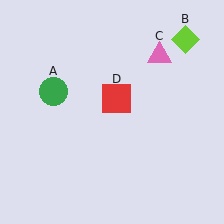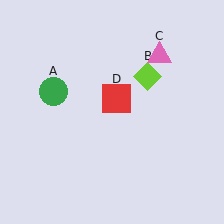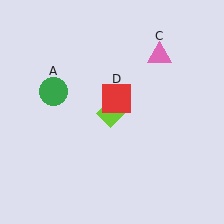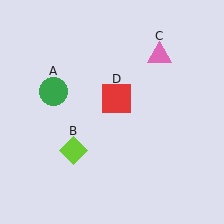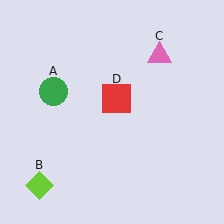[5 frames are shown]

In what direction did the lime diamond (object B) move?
The lime diamond (object B) moved down and to the left.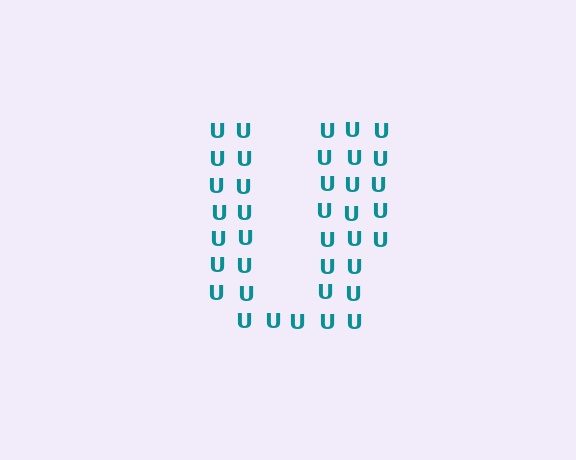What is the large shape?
The large shape is the letter U.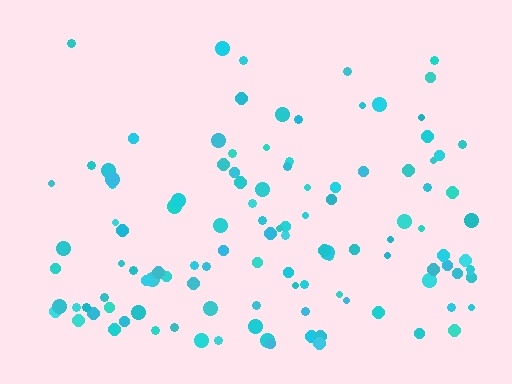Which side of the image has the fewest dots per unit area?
The top.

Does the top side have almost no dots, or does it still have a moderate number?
Still a moderate number, just noticeably fewer than the bottom.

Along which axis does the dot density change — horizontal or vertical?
Vertical.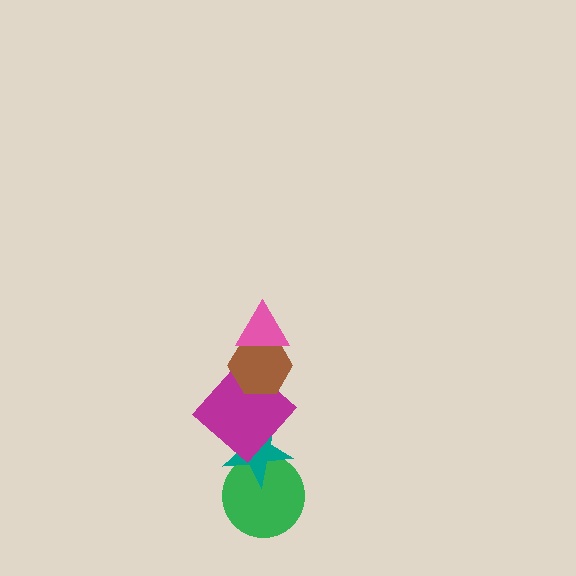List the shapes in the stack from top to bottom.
From top to bottom: the pink triangle, the brown hexagon, the magenta diamond, the teal star, the green circle.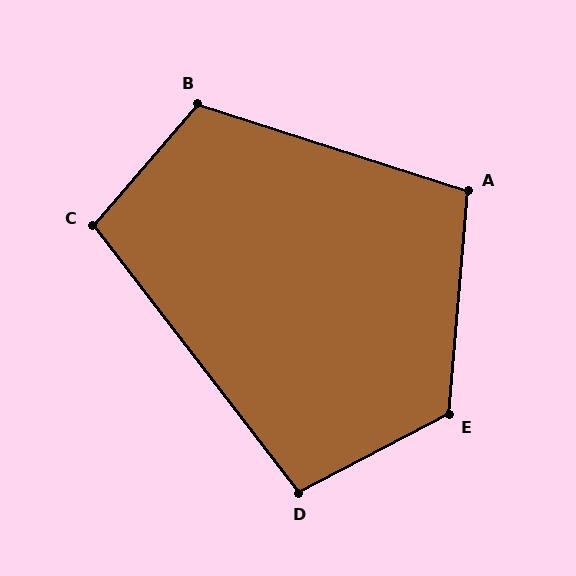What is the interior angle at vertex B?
Approximately 113 degrees (obtuse).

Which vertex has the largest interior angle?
E, at approximately 122 degrees.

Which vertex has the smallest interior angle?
D, at approximately 100 degrees.